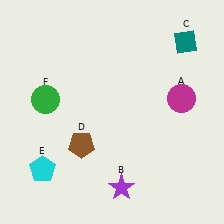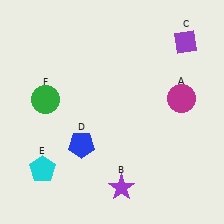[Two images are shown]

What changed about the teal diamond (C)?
In Image 1, C is teal. In Image 2, it changed to purple.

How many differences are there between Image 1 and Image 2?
There are 2 differences between the two images.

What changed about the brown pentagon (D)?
In Image 1, D is brown. In Image 2, it changed to blue.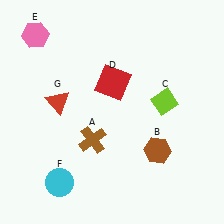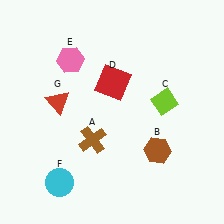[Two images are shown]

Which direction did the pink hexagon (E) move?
The pink hexagon (E) moved right.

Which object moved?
The pink hexagon (E) moved right.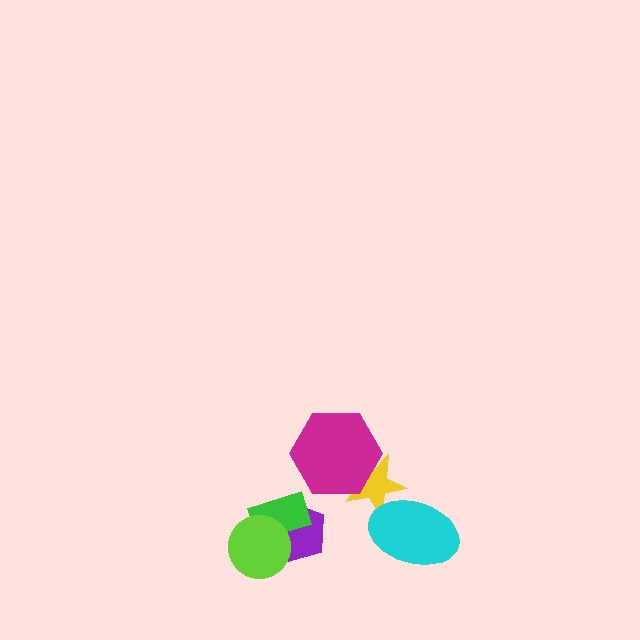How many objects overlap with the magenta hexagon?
1 object overlaps with the magenta hexagon.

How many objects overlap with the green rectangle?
2 objects overlap with the green rectangle.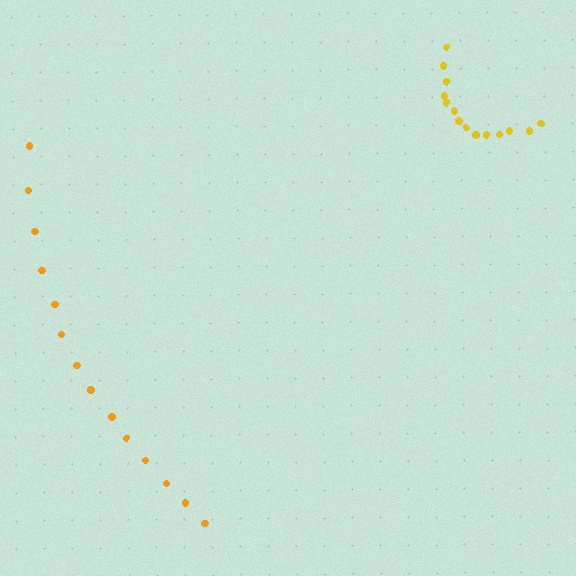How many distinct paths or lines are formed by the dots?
There are 2 distinct paths.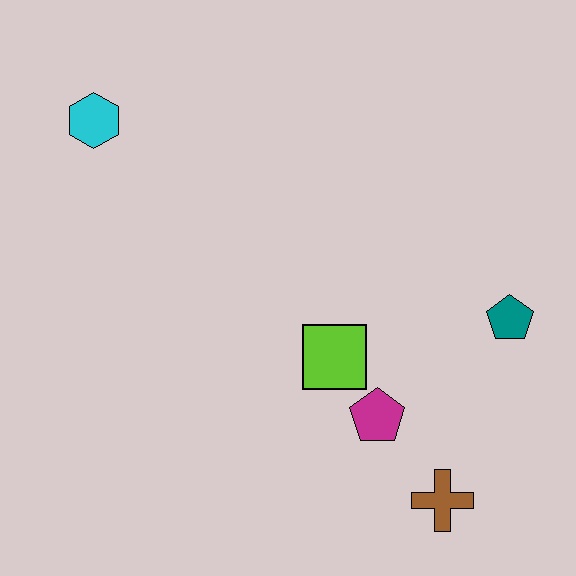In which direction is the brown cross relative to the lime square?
The brown cross is below the lime square.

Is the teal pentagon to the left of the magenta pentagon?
No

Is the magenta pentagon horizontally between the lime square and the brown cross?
Yes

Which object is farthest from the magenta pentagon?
The cyan hexagon is farthest from the magenta pentagon.